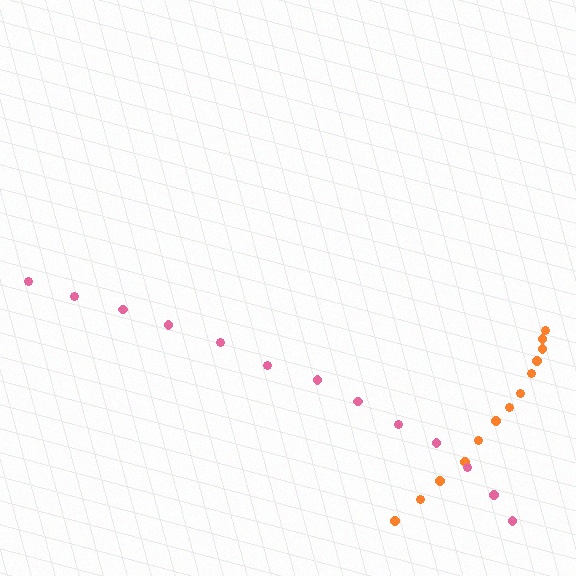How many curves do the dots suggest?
There are 2 distinct paths.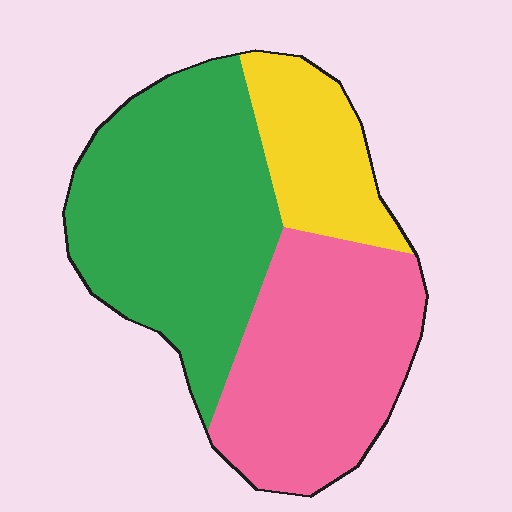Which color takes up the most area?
Green, at roughly 45%.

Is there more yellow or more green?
Green.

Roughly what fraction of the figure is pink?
Pink takes up about three eighths (3/8) of the figure.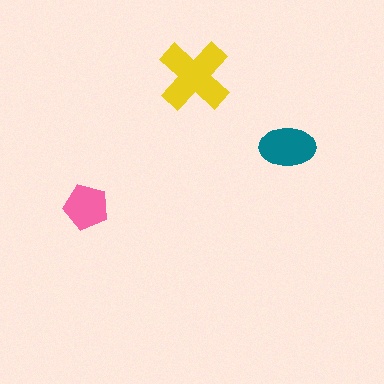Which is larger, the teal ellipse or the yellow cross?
The yellow cross.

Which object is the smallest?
The pink pentagon.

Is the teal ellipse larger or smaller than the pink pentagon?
Larger.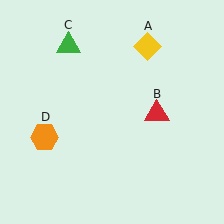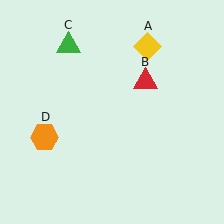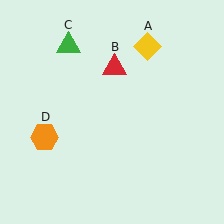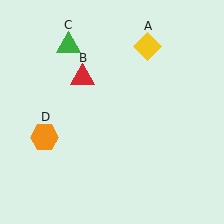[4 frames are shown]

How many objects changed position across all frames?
1 object changed position: red triangle (object B).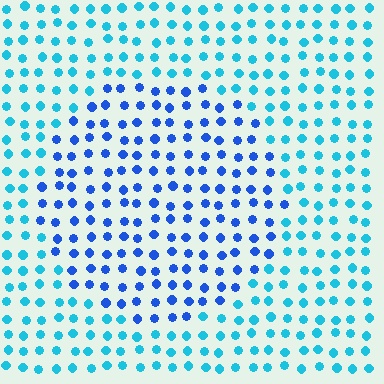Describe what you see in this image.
The image is filled with small cyan elements in a uniform arrangement. A circle-shaped region is visible where the elements are tinted to a slightly different hue, forming a subtle color boundary.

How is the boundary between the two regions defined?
The boundary is defined purely by a slight shift in hue (about 34 degrees). Spacing, size, and orientation are identical on both sides.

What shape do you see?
I see a circle.